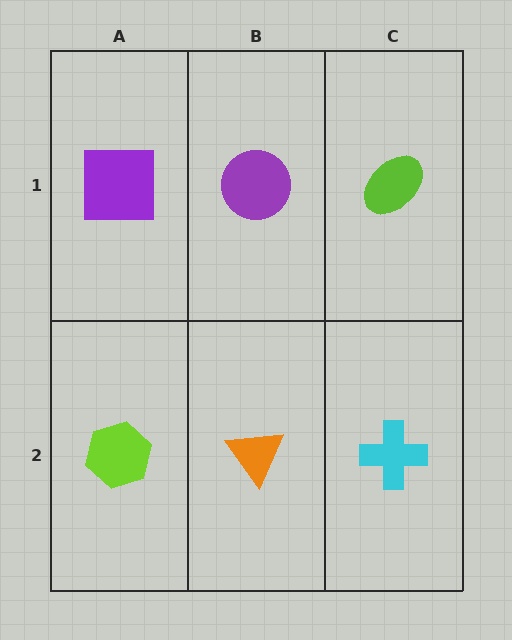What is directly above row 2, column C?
A lime ellipse.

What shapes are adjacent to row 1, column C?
A cyan cross (row 2, column C), a purple circle (row 1, column B).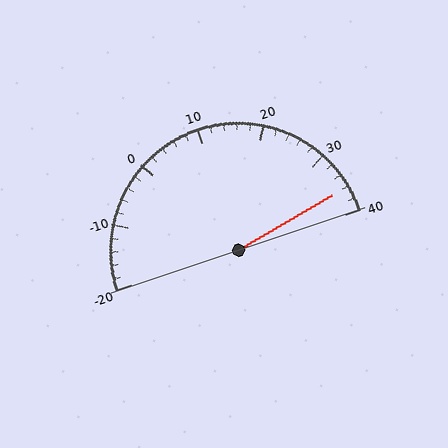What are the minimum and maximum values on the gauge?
The gauge ranges from -20 to 40.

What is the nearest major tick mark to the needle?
The nearest major tick mark is 40.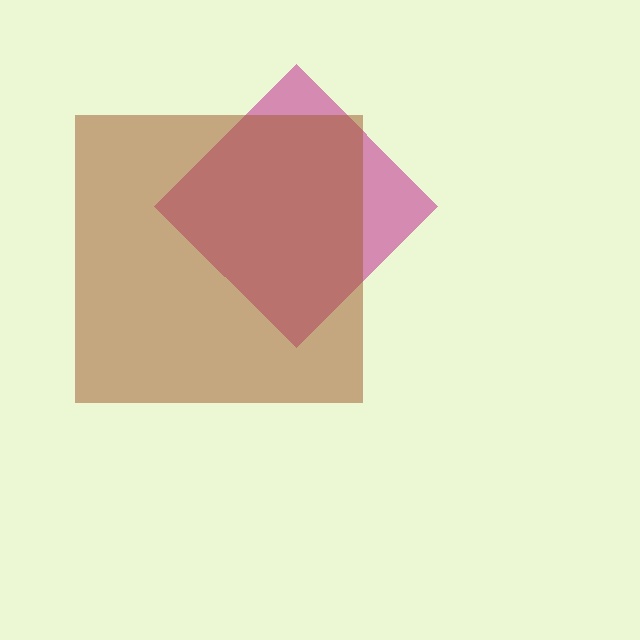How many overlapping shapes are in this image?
There are 2 overlapping shapes in the image.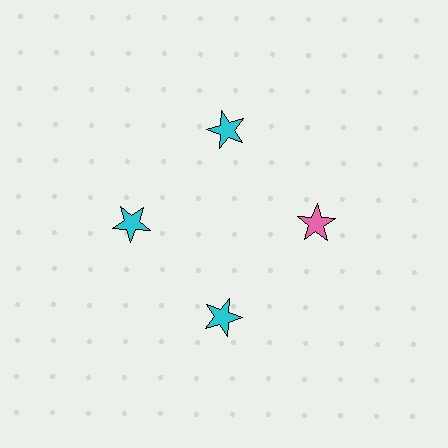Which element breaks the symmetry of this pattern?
The pink star at roughly the 3 o'clock position breaks the symmetry. All other shapes are cyan stars.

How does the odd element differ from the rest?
It has a different color: pink instead of cyan.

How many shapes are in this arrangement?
There are 4 shapes arranged in a ring pattern.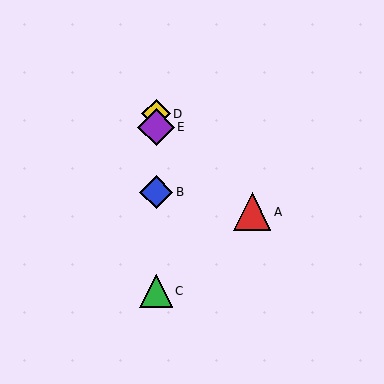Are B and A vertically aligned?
No, B is at x≈156 and A is at x≈252.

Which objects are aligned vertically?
Objects B, C, D, E are aligned vertically.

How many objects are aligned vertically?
4 objects (B, C, D, E) are aligned vertically.